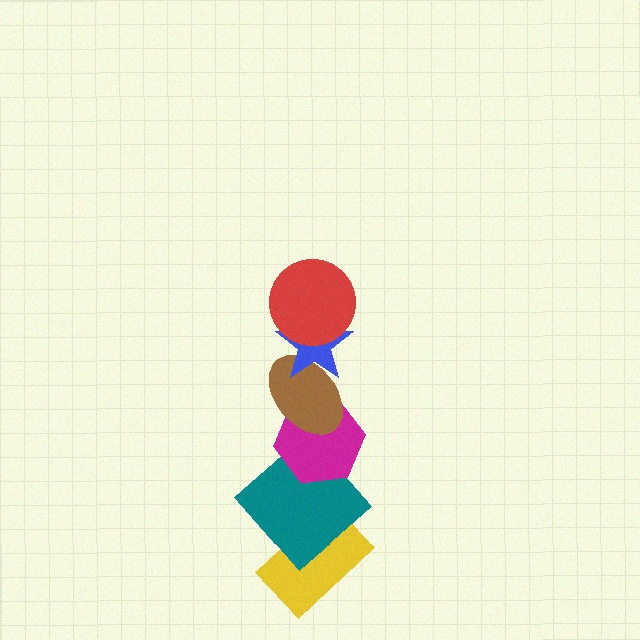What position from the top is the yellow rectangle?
The yellow rectangle is 6th from the top.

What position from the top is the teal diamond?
The teal diamond is 5th from the top.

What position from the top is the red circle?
The red circle is 1st from the top.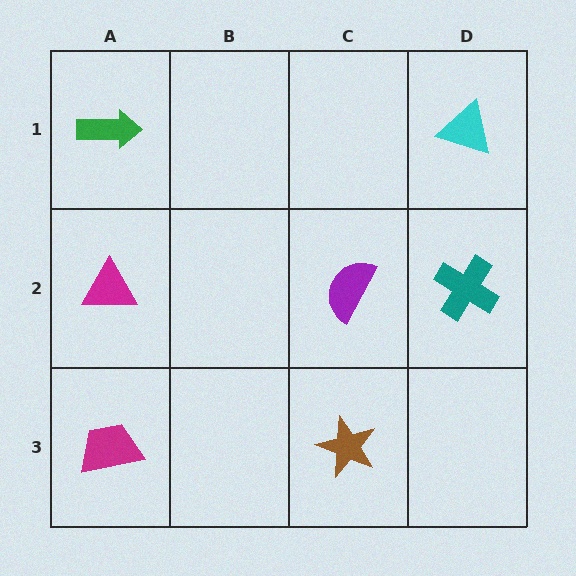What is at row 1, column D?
A cyan triangle.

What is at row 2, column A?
A magenta triangle.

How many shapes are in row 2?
3 shapes.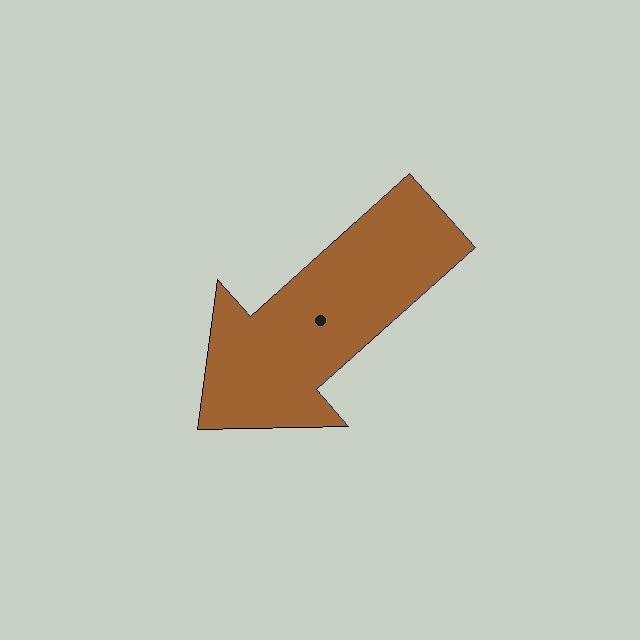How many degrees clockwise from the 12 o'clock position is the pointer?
Approximately 228 degrees.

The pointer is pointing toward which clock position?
Roughly 8 o'clock.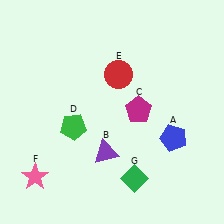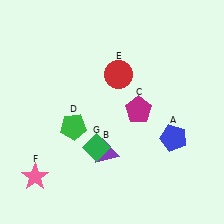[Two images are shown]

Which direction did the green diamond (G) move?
The green diamond (G) moved left.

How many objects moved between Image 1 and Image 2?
1 object moved between the two images.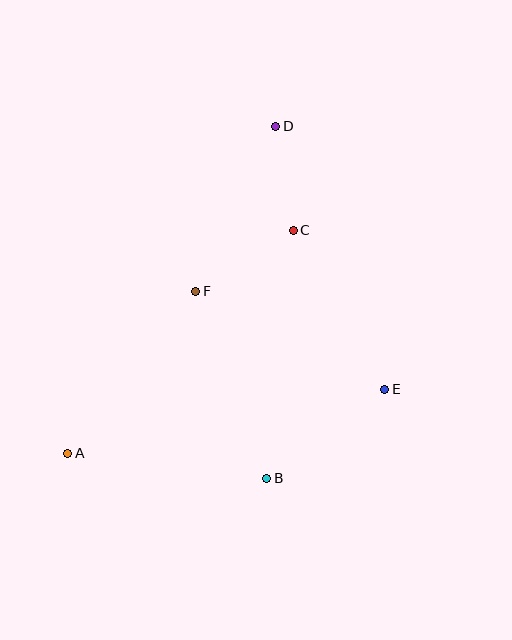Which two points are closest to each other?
Points C and D are closest to each other.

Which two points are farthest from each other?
Points A and D are farthest from each other.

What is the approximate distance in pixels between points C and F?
The distance between C and F is approximately 115 pixels.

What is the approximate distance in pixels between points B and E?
The distance between B and E is approximately 148 pixels.